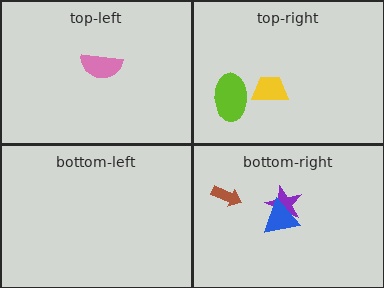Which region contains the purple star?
The bottom-right region.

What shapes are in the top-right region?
The lime ellipse, the yellow trapezoid.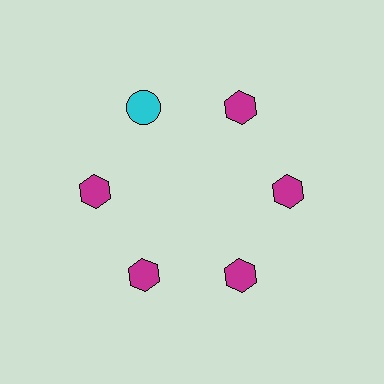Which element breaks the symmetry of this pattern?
The cyan circle at roughly the 11 o'clock position breaks the symmetry. All other shapes are magenta hexagons.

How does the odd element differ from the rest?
It differs in both color (cyan instead of magenta) and shape (circle instead of hexagon).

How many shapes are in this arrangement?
There are 6 shapes arranged in a ring pattern.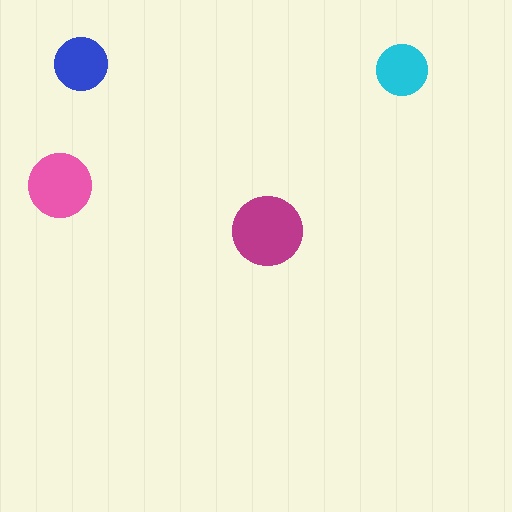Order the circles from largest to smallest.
the magenta one, the pink one, the blue one, the cyan one.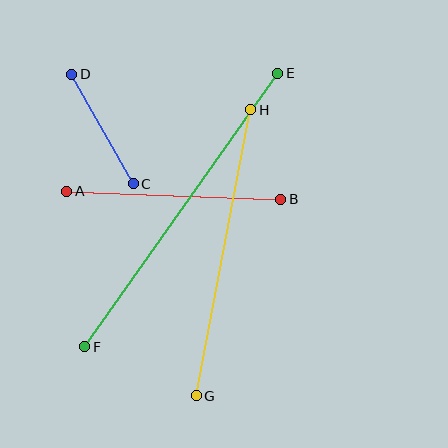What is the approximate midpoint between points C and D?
The midpoint is at approximately (103, 129) pixels.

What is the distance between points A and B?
The distance is approximately 214 pixels.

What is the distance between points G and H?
The distance is approximately 291 pixels.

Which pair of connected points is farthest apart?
Points E and F are farthest apart.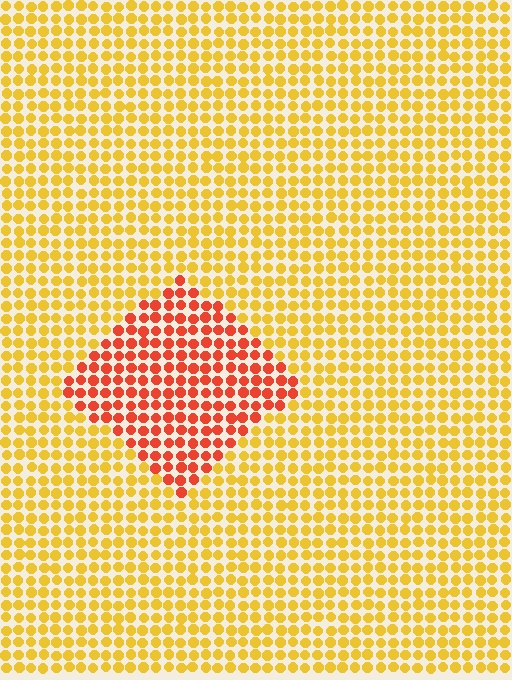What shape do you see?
I see a diamond.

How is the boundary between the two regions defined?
The boundary is defined purely by a slight shift in hue (about 41 degrees). Spacing, size, and orientation are identical on both sides.